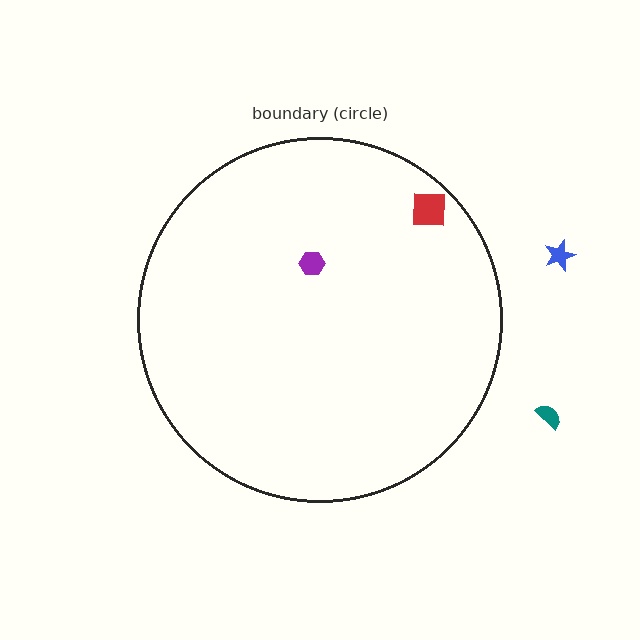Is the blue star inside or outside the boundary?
Outside.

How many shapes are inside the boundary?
2 inside, 2 outside.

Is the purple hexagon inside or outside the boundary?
Inside.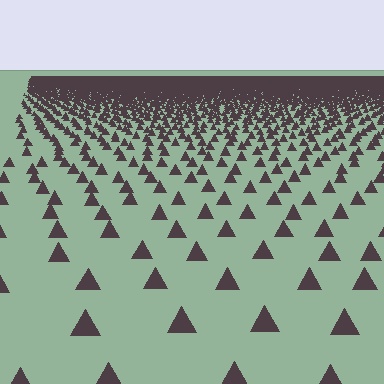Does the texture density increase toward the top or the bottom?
Density increases toward the top.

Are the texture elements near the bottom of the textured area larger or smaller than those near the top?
Larger. Near the bottom, elements are closer to the viewer and appear at a bigger on-screen size.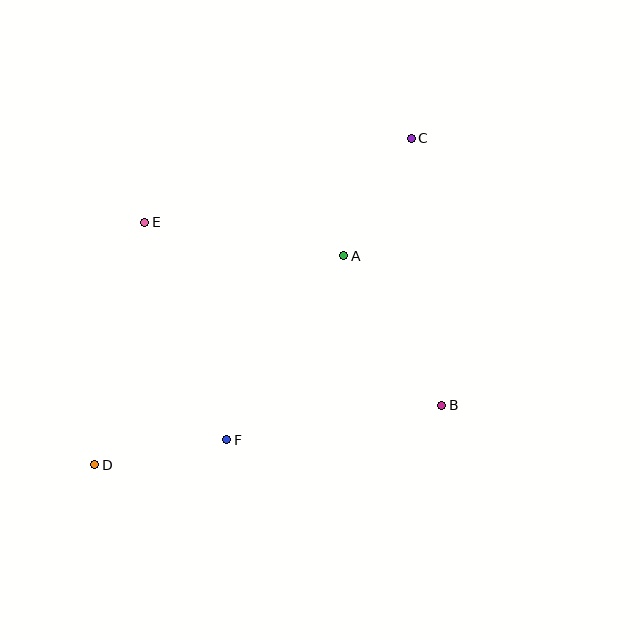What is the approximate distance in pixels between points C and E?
The distance between C and E is approximately 279 pixels.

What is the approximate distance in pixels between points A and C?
The distance between A and C is approximately 136 pixels.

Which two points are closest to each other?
Points D and F are closest to each other.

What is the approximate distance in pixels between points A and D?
The distance between A and D is approximately 325 pixels.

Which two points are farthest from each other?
Points C and D are farthest from each other.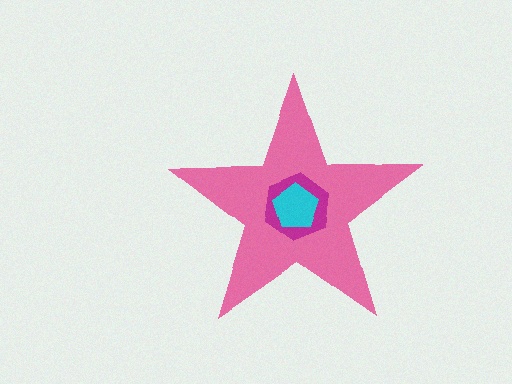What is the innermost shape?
The cyan pentagon.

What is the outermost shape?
The pink star.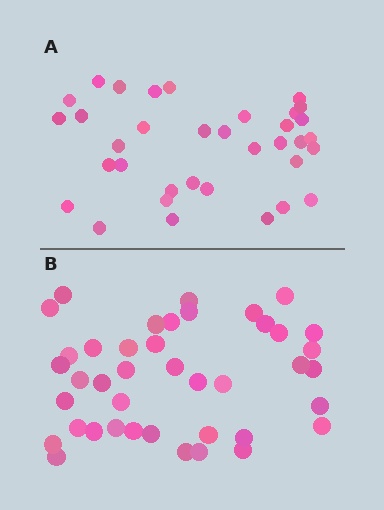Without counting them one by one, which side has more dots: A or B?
Region B (the bottom region) has more dots.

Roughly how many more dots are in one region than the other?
Region B has about 6 more dots than region A.